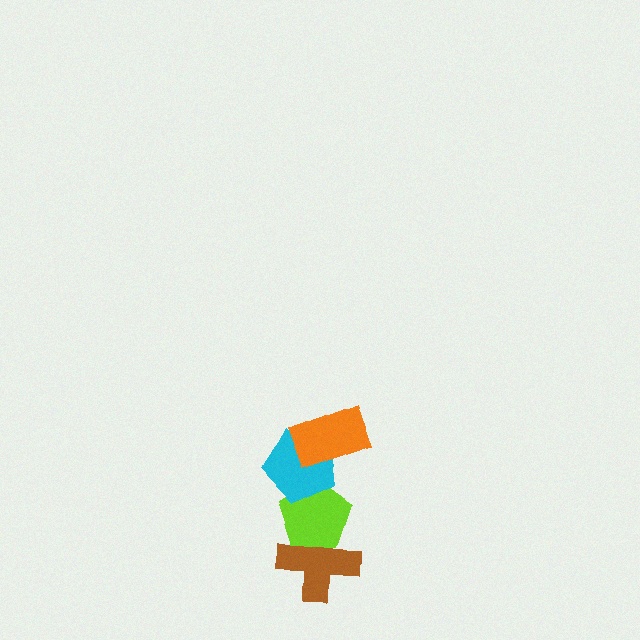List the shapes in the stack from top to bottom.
From top to bottom: the orange rectangle, the cyan pentagon, the lime pentagon, the brown cross.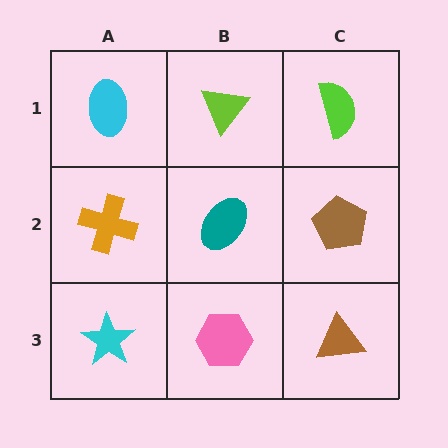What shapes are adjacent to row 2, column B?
A lime triangle (row 1, column B), a pink hexagon (row 3, column B), an orange cross (row 2, column A), a brown pentagon (row 2, column C).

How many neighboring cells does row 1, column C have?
2.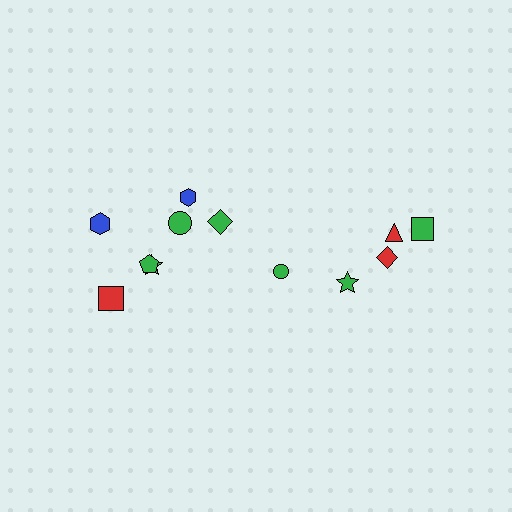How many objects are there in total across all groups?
There are 12 objects.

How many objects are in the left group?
There are 7 objects.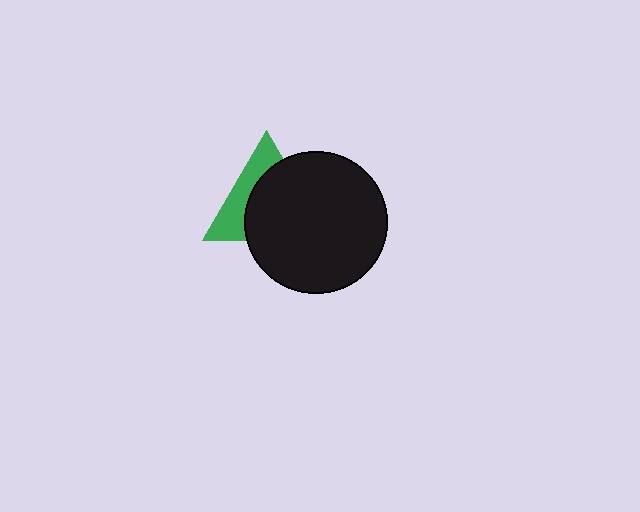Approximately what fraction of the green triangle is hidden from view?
Roughly 62% of the green triangle is hidden behind the black circle.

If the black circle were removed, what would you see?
You would see the complete green triangle.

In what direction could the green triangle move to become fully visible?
The green triangle could move toward the upper-left. That would shift it out from behind the black circle entirely.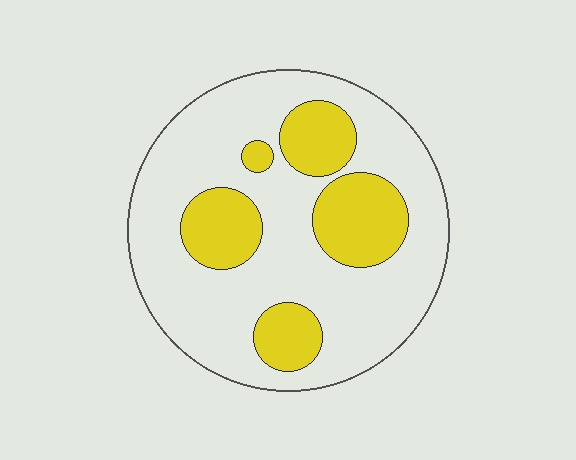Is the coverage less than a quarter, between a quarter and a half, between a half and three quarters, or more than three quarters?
Between a quarter and a half.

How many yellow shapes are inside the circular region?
5.